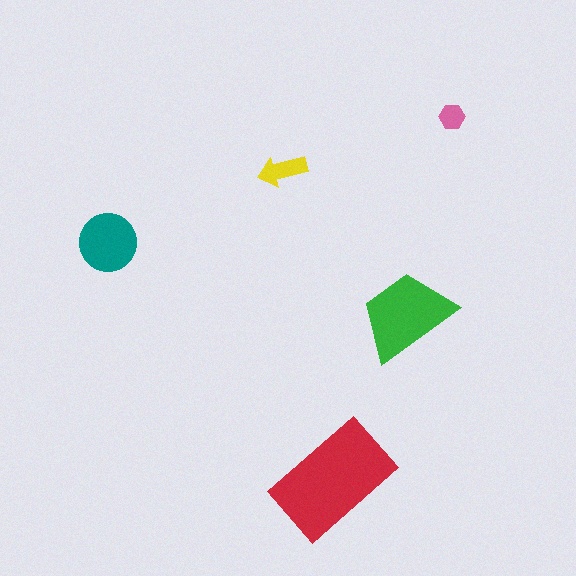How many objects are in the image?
There are 5 objects in the image.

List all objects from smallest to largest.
The pink hexagon, the yellow arrow, the teal circle, the green trapezoid, the red rectangle.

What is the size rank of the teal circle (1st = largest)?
3rd.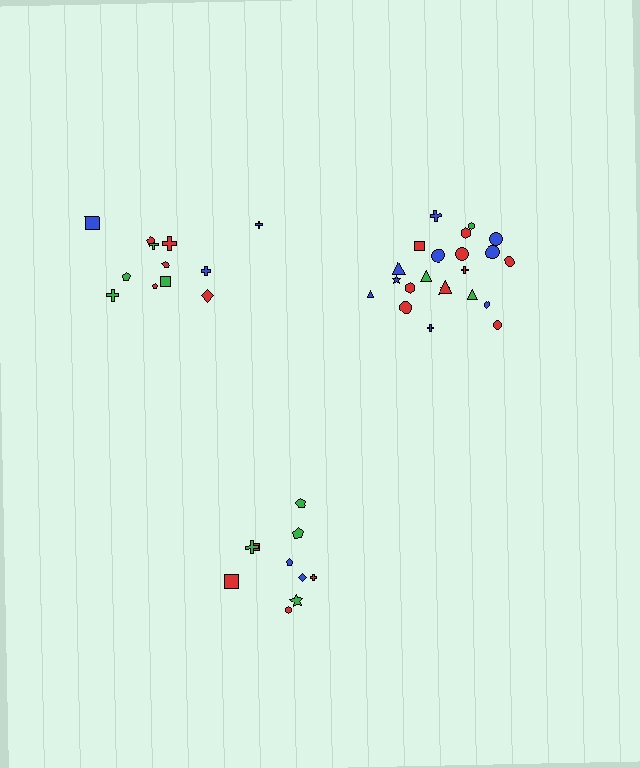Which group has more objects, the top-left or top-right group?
The top-right group.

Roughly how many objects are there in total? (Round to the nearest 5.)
Roughly 45 objects in total.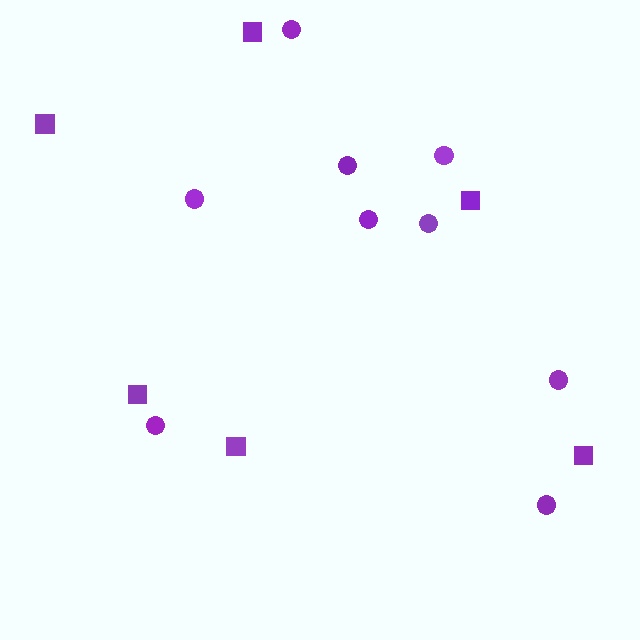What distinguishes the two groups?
There are 2 groups: one group of circles (9) and one group of squares (6).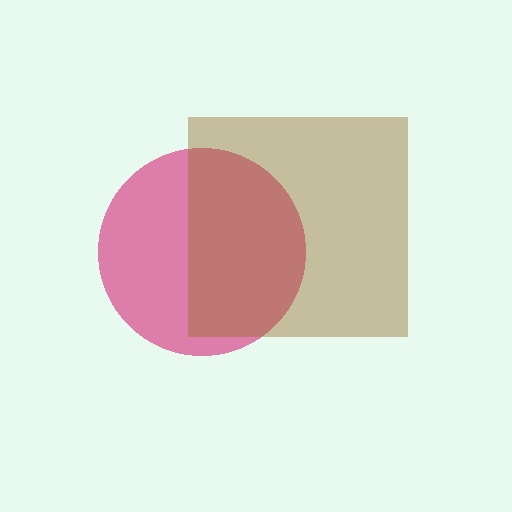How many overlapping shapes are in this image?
There are 2 overlapping shapes in the image.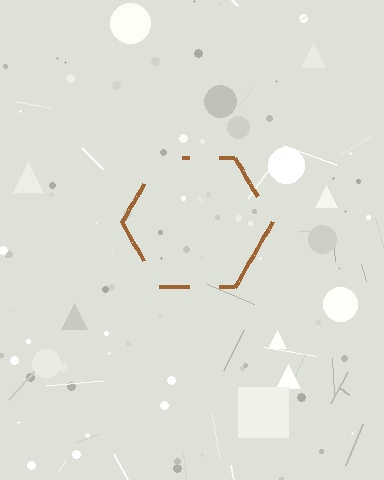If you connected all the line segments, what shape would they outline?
They would outline a hexagon.